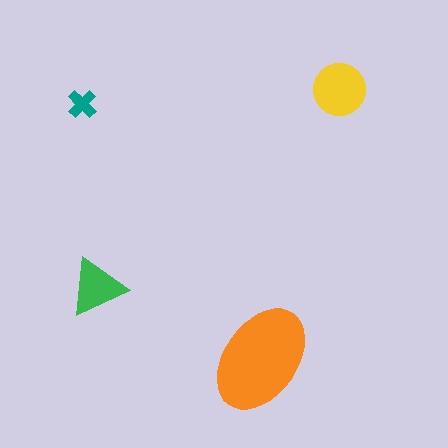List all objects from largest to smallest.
The orange ellipse, the yellow circle, the green triangle, the teal cross.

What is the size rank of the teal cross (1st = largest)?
4th.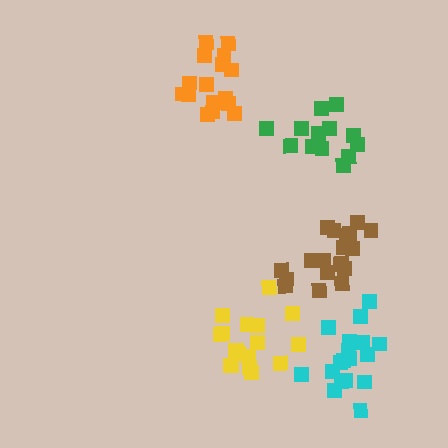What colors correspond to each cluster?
The clusters are colored: orange, yellow, green, cyan, brown.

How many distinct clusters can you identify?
There are 5 distinct clusters.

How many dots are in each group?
Group 1: 16 dots, Group 2: 19 dots, Group 3: 13 dots, Group 4: 19 dots, Group 5: 19 dots (86 total).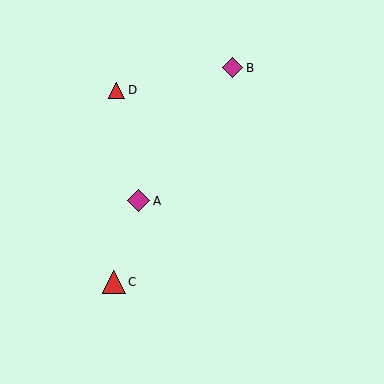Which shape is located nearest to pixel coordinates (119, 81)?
The red triangle (labeled D) at (116, 90) is nearest to that location.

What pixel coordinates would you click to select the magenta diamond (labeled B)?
Click at (233, 68) to select the magenta diamond B.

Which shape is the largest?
The red triangle (labeled C) is the largest.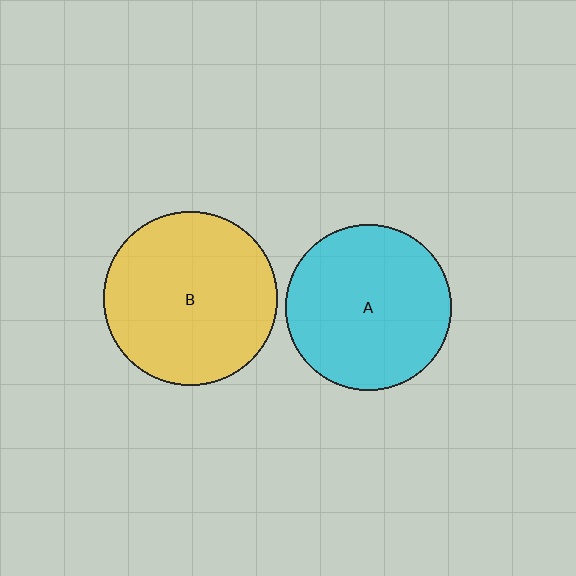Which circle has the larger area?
Circle B (yellow).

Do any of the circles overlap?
No, none of the circles overlap.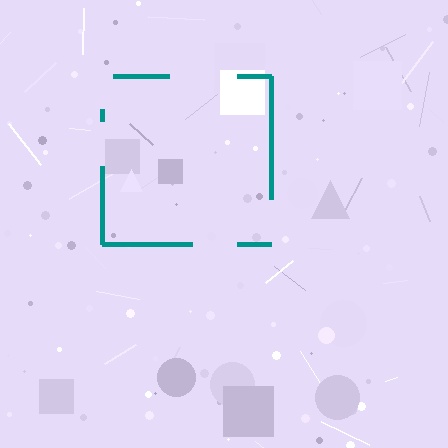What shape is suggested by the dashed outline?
The dashed outline suggests a square.